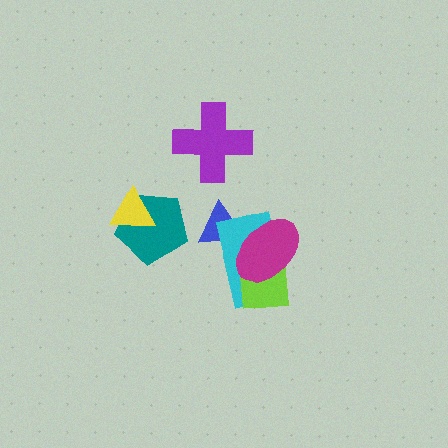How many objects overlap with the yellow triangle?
1 object overlaps with the yellow triangle.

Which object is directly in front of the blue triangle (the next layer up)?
The cyan rectangle is directly in front of the blue triangle.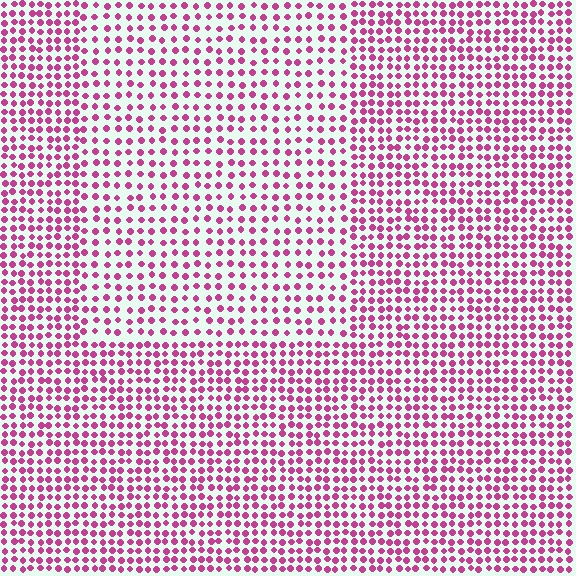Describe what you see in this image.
The image contains small magenta elements arranged at two different densities. A rectangle-shaped region is visible where the elements are less densely packed than the surrounding area.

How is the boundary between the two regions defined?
The boundary is defined by a change in element density (approximately 1.6x ratio). All elements are the same color, size, and shape.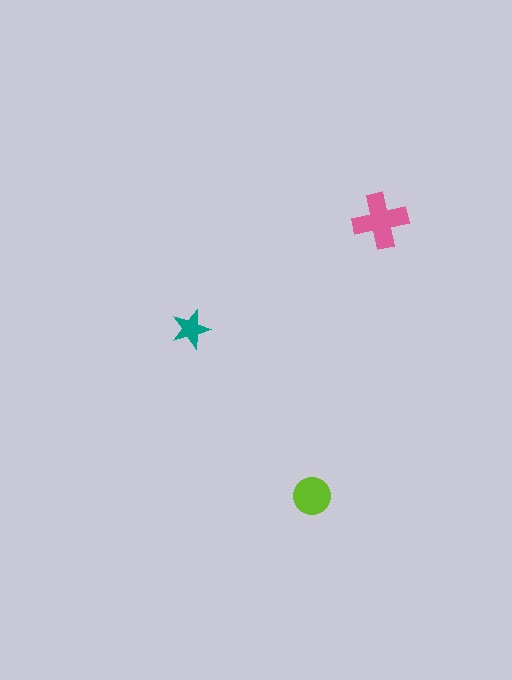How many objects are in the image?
There are 3 objects in the image.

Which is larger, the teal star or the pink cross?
The pink cross.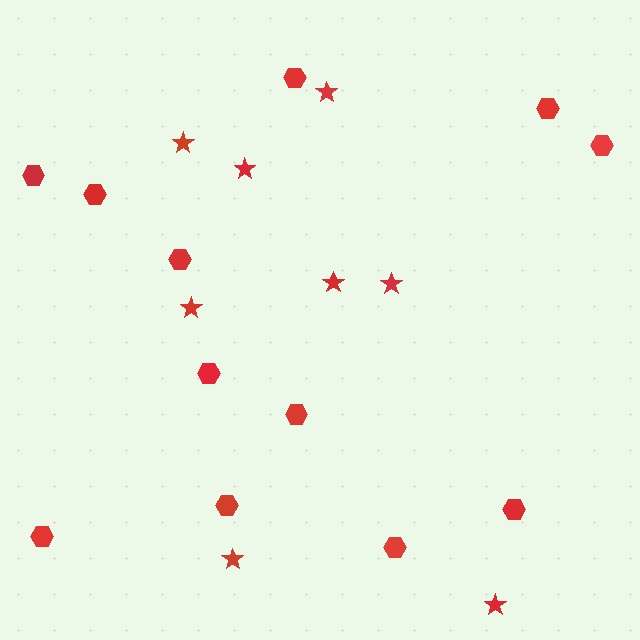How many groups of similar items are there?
There are 2 groups: one group of hexagons (12) and one group of stars (8).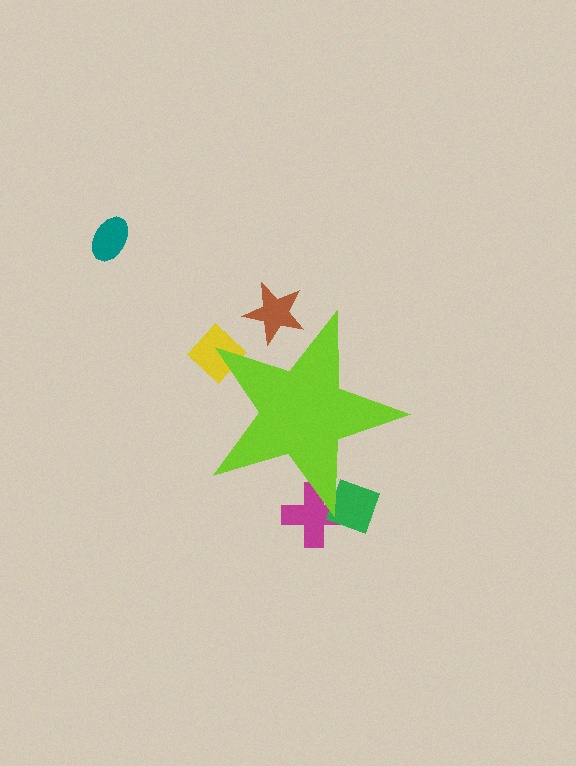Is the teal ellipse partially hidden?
No, the teal ellipse is fully visible.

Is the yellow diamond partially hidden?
Yes, the yellow diamond is partially hidden behind the lime star.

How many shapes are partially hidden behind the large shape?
4 shapes are partially hidden.